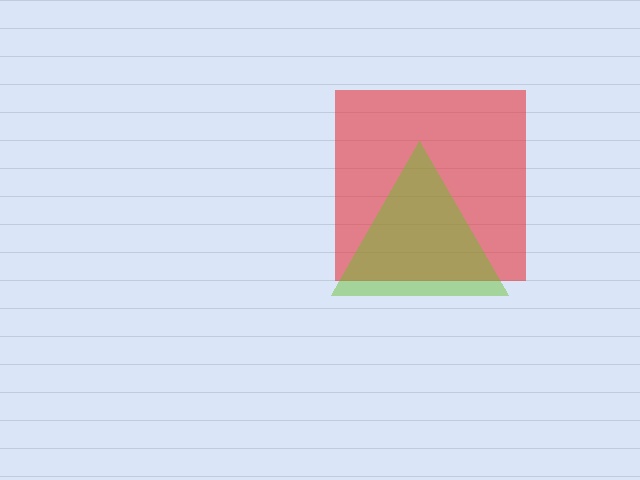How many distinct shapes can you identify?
There are 2 distinct shapes: a red square, a lime triangle.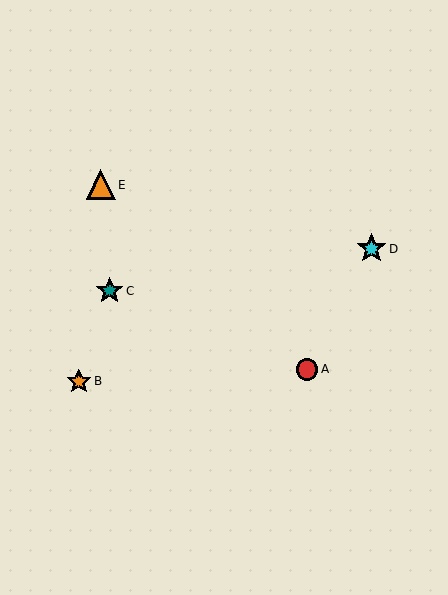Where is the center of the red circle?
The center of the red circle is at (307, 369).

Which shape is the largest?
The cyan star (labeled D) is the largest.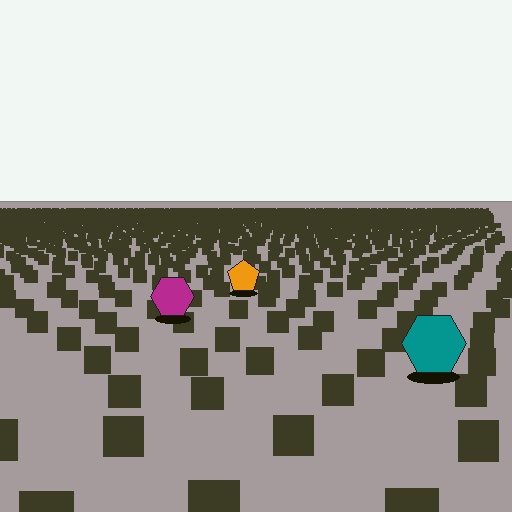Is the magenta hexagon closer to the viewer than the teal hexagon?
No. The teal hexagon is closer — you can tell from the texture gradient: the ground texture is coarser near it.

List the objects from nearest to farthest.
From nearest to farthest: the teal hexagon, the magenta hexagon, the orange pentagon.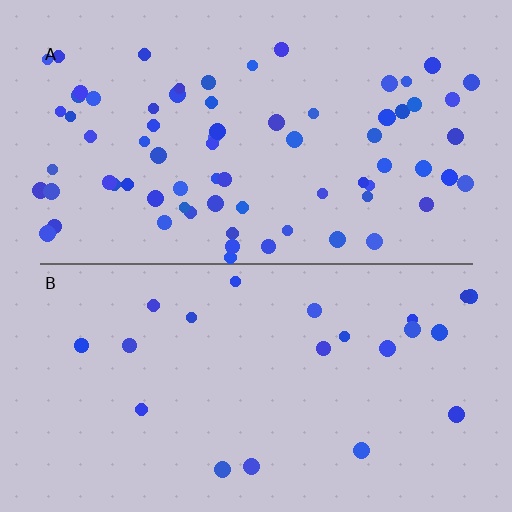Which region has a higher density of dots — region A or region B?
A (the top).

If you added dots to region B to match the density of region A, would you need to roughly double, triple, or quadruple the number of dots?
Approximately triple.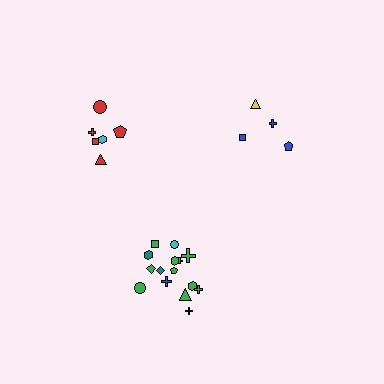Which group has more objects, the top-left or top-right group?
The top-left group.